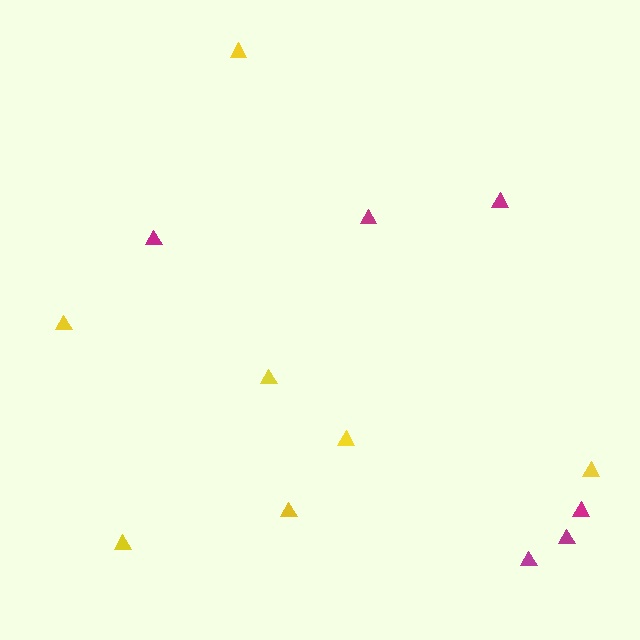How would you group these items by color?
There are 2 groups: one group of yellow triangles (7) and one group of magenta triangles (6).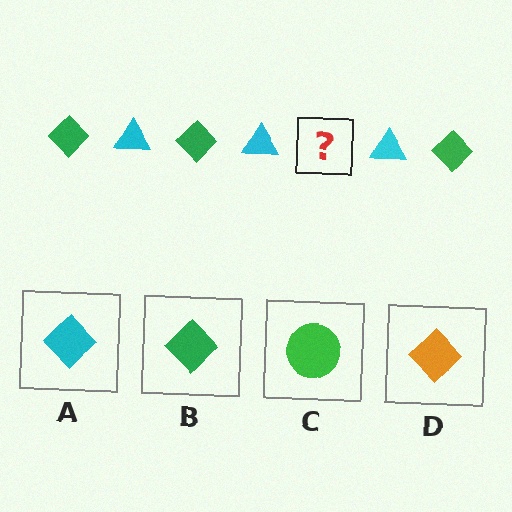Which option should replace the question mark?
Option B.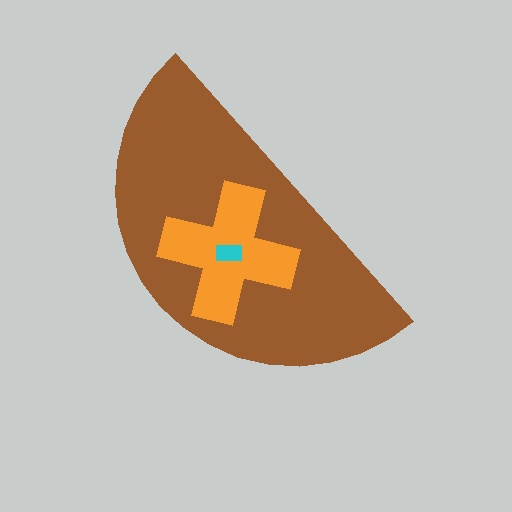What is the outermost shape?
The brown semicircle.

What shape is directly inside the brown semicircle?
The orange cross.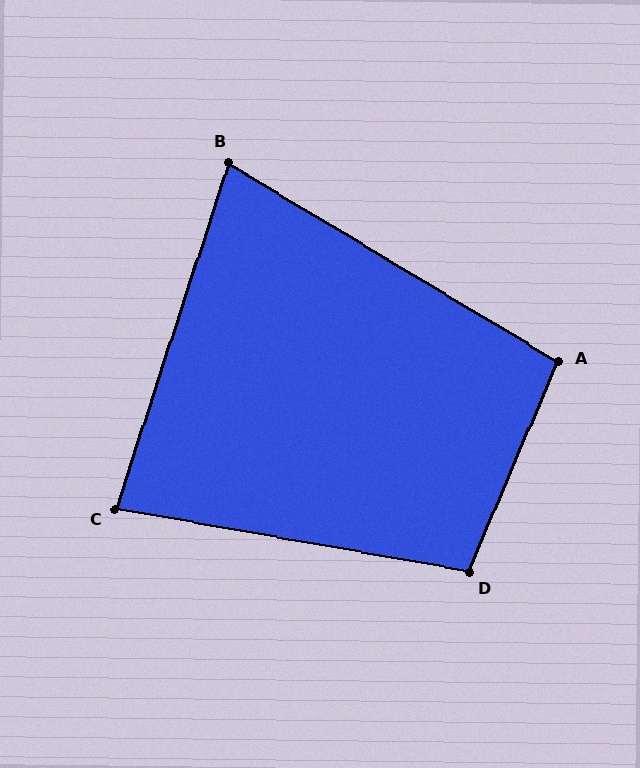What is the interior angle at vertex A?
Approximately 98 degrees (obtuse).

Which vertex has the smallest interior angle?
B, at approximately 77 degrees.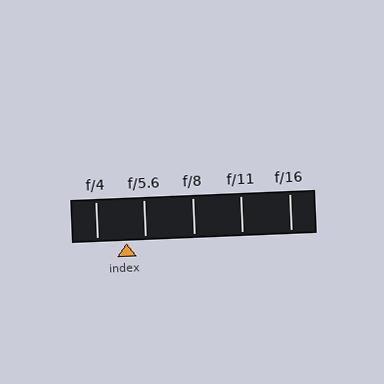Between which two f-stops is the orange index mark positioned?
The index mark is between f/4 and f/5.6.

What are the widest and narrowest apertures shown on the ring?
The widest aperture shown is f/4 and the narrowest is f/16.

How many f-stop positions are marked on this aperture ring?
There are 5 f-stop positions marked.